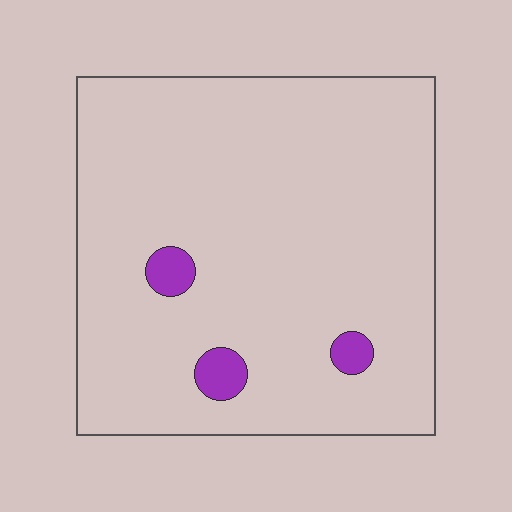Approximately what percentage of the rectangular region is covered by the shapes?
Approximately 5%.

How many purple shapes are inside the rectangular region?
3.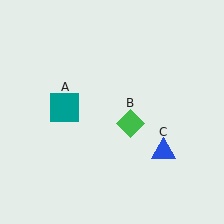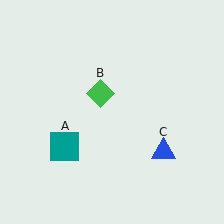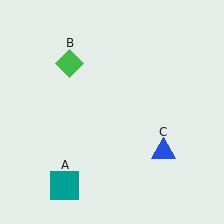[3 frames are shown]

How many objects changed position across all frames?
2 objects changed position: teal square (object A), green diamond (object B).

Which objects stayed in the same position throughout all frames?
Blue triangle (object C) remained stationary.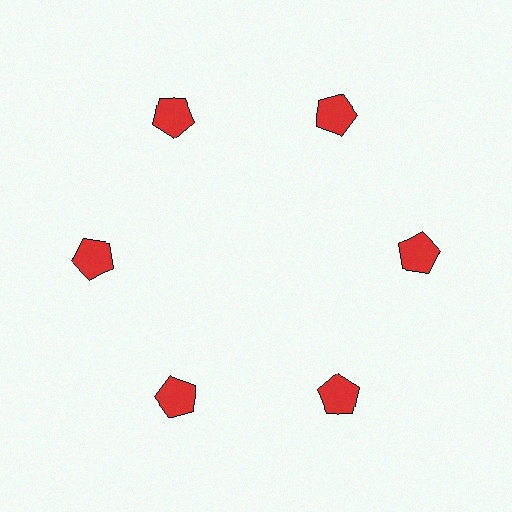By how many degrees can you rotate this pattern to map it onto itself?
The pattern maps onto itself every 60 degrees of rotation.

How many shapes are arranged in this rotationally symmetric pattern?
There are 6 shapes, arranged in 6 groups of 1.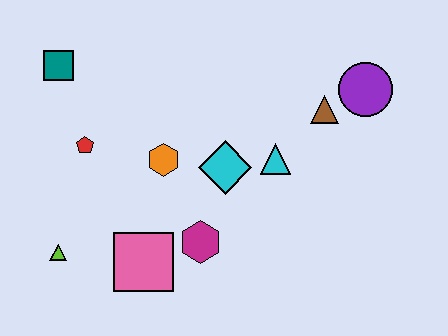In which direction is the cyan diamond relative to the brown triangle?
The cyan diamond is to the left of the brown triangle.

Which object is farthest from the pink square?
The purple circle is farthest from the pink square.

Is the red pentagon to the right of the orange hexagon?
No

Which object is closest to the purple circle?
The brown triangle is closest to the purple circle.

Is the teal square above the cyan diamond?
Yes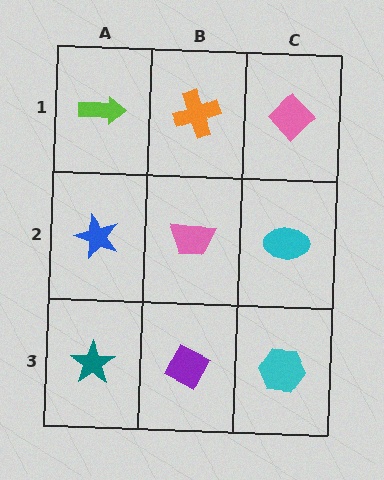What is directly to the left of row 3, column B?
A teal star.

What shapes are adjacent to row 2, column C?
A pink diamond (row 1, column C), a cyan hexagon (row 3, column C), a pink trapezoid (row 2, column B).